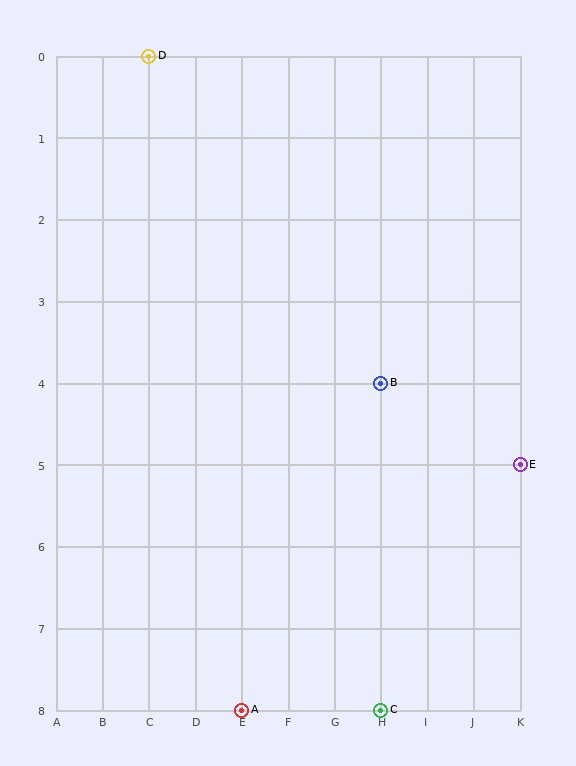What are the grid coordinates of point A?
Point A is at grid coordinates (E, 8).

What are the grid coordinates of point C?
Point C is at grid coordinates (H, 8).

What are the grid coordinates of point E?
Point E is at grid coordinates (K, 5).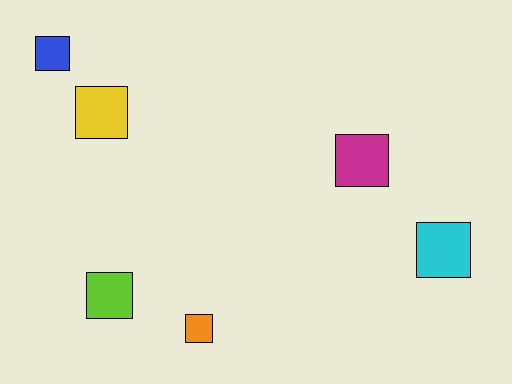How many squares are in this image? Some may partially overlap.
There are 6 squares.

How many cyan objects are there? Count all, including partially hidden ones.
There is 1 cyan object.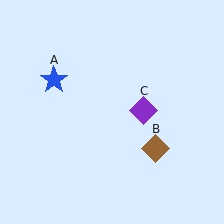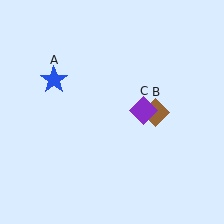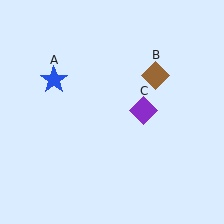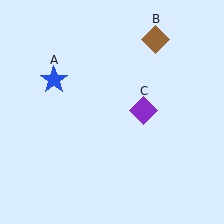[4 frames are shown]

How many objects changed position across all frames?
1 object changed position: brown diamond (object B).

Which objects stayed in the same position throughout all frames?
Blue star (object A) and purple diamond (object C) remained stationary.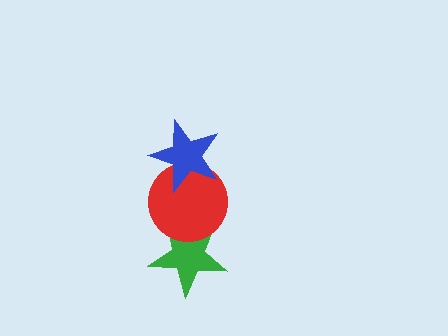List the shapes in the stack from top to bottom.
From top to bottom: the blue star, the red circle, the green star.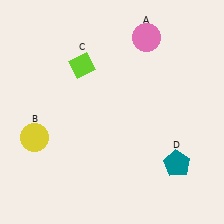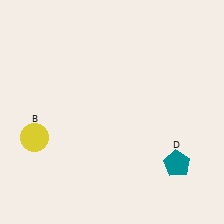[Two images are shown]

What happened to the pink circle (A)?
The pink circle (A) was removed in Image 2. It was in the top-right area of Image 1.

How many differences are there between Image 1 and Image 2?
There are 2 differences between the two images.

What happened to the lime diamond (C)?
The lime diamond (C) was removed in Image 2. It was in the top-left area of Image 1.